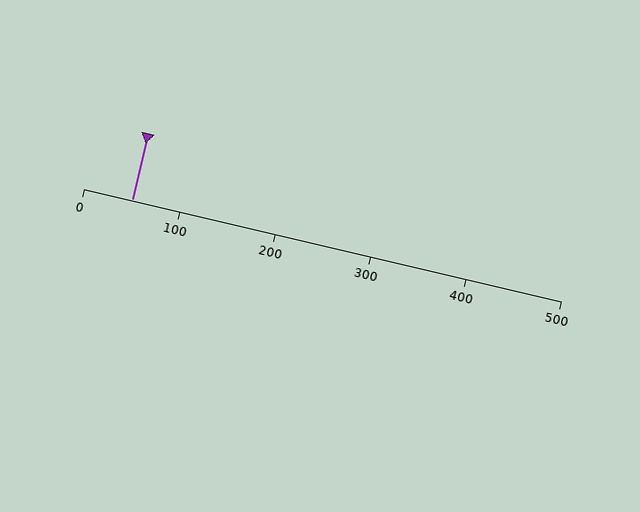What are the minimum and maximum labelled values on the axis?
The axis runs from 0 to 500.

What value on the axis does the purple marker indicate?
The marker indicates approximately 50.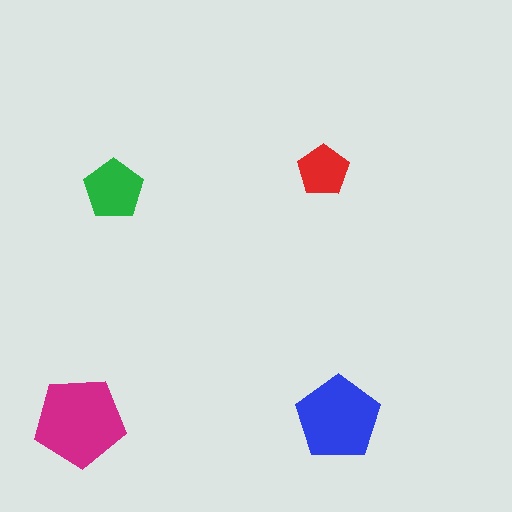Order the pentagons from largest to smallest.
the magenta one, the blue one, the green one, the red one.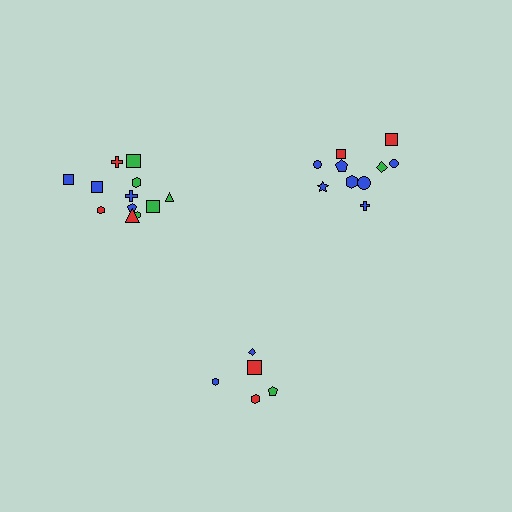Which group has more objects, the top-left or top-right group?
The top-left group.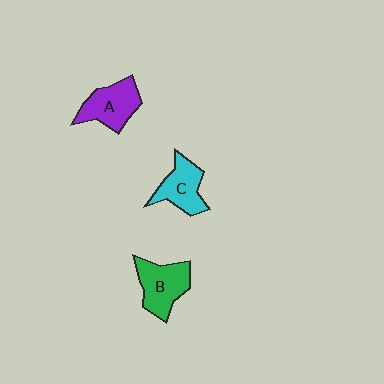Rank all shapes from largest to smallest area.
From largest to smallest: B (green), A (purple), C (cyan).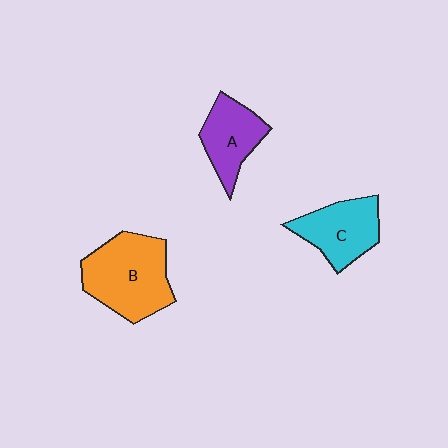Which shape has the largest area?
Shape B (orange).